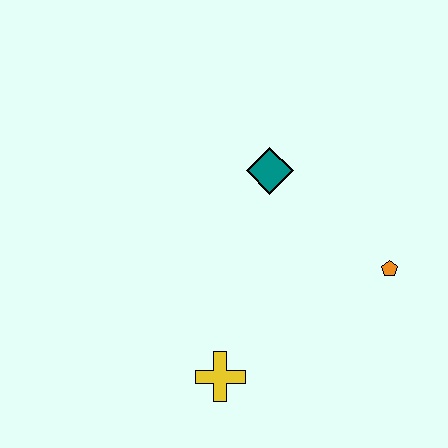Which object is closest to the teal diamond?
The orange pentagon is closest to the teal diamond.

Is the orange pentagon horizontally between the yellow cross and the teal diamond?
No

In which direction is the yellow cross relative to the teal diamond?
The yellow cross is below the teal diamond.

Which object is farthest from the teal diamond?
The yellow cross is farthest from the teal diamond.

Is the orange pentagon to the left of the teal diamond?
No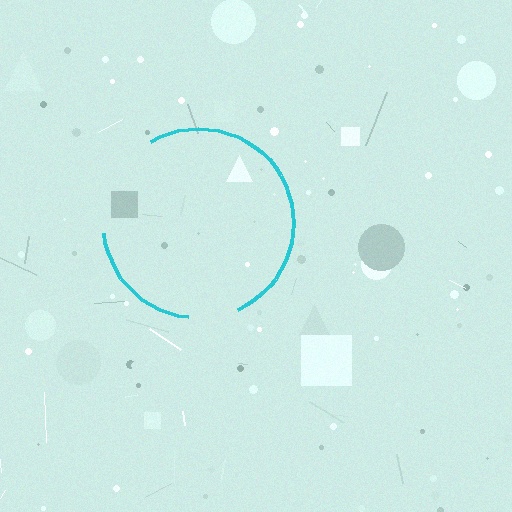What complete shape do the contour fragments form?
The contour fragments form a circle.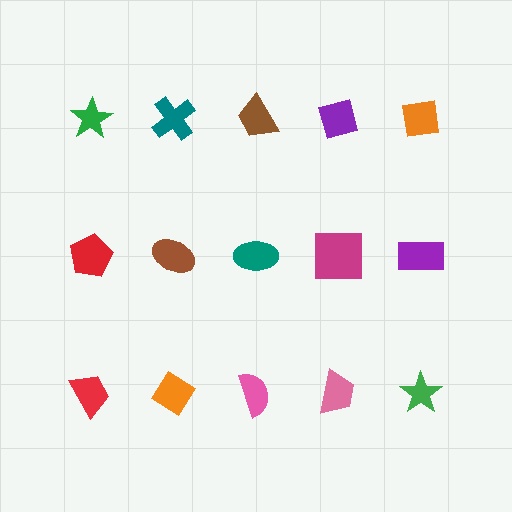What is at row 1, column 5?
An orange square.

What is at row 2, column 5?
A purple rectangle.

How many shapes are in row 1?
5 shapes.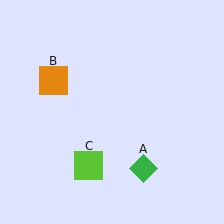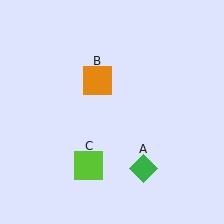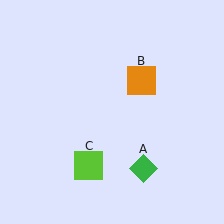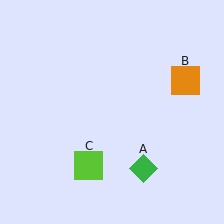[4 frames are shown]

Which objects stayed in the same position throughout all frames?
Green diamond (object A) and lime square (object C) remained stationary.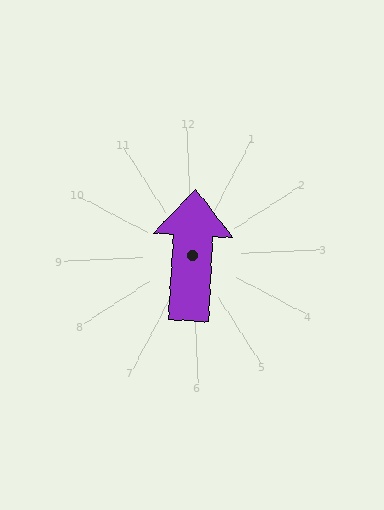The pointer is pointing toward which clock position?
Roughly 12 o'clock.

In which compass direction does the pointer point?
North.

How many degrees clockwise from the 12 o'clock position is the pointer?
Approximately 5 degrees.